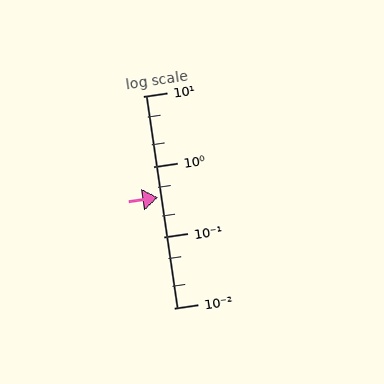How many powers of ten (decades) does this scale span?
The scale spans 3 decades, from 0.01 to 10.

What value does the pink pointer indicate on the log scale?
The pointer indicates approximately 0.37.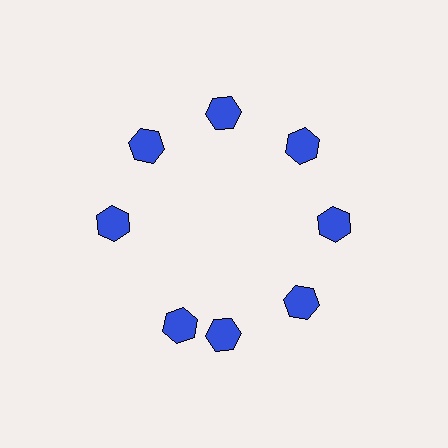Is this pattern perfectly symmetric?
No. The 8 blue hexagons are arranged in a ring, but one element near the 8 o'clock position is rotated out of alignment along the ring, breaking the 8-fold rotational symmetry.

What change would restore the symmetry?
The symmetry would be restored by rotating it back into even spacing with its neighbors so that all 8 hexagons sit at equal angles and equal distance from the center.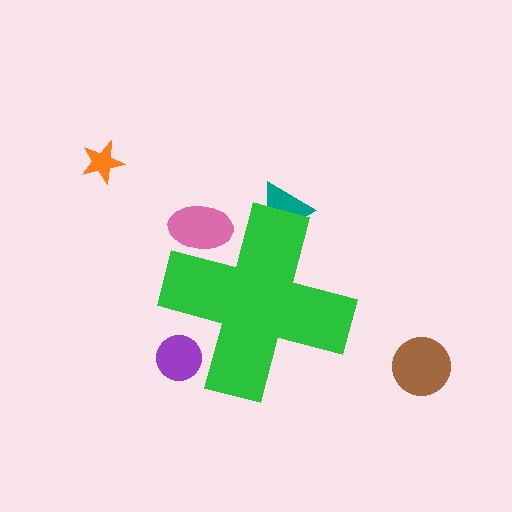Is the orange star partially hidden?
No, the orange star is fully visible.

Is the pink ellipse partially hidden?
Yes, the pink ellipse is partially hidden behind the green cross.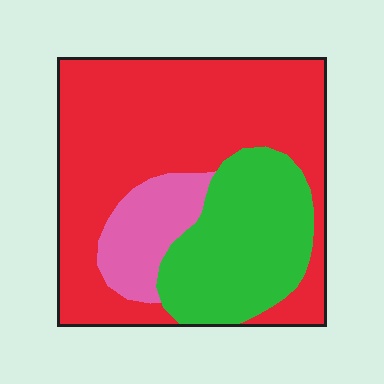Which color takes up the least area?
Pink, at roughly 10%.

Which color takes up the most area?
Red, at roughly 60%.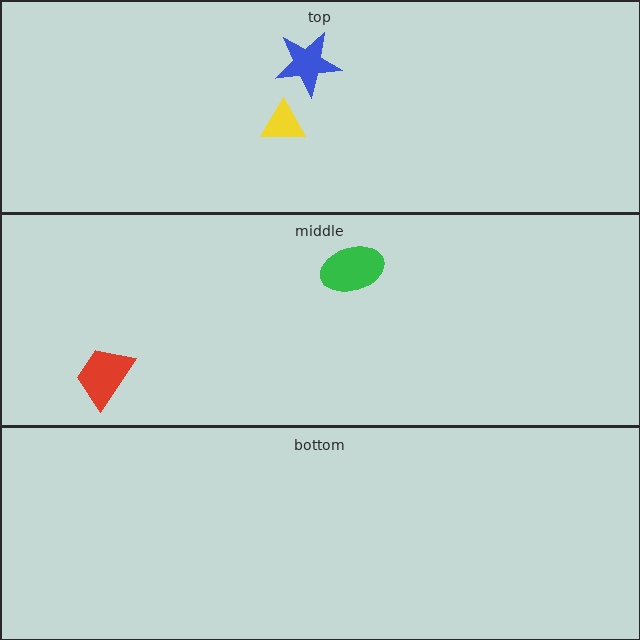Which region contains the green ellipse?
The middle region.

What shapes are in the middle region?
The red trapezoid, the green ellipse.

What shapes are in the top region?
The yellow triangle, the blue star.